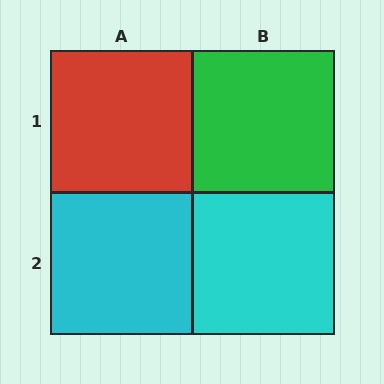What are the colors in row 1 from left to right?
Red, green.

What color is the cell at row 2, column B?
Cyan.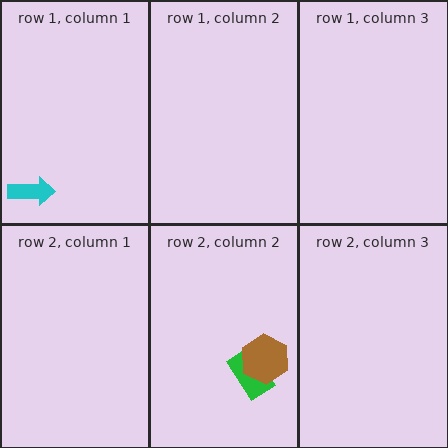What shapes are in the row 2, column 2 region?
The green rectangle, the brown hexagon.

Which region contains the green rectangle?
The row 2, column 2 region.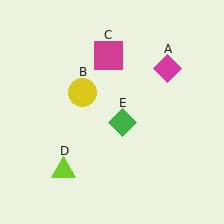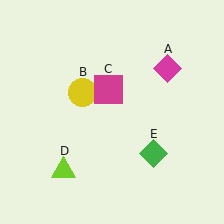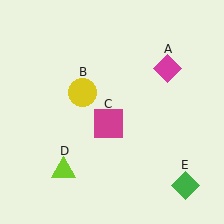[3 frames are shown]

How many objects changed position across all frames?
2 objects changed position: magenta square (object C), green diamond (object E).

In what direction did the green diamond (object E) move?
The green diamond (object E) moved down and to the right.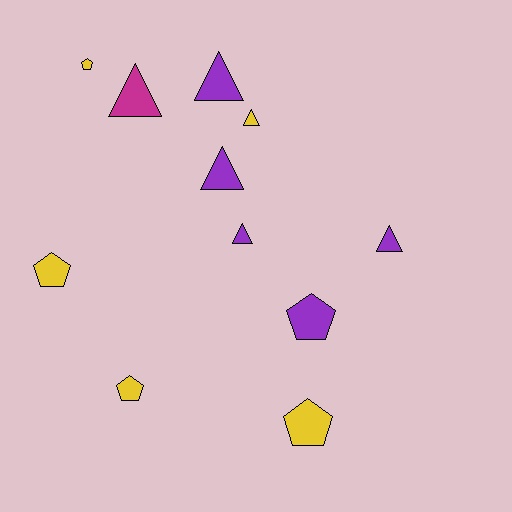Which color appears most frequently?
Purple, with 5 objects.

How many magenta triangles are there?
There is 1 magenta triangle.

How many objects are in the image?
There are 11 objects.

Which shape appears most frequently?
Triangle, with 6 objects.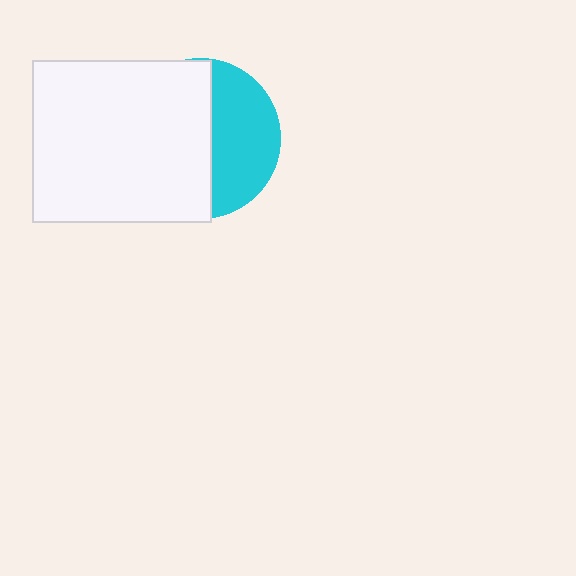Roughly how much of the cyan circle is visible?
A small part of it is visible (roughly 41%).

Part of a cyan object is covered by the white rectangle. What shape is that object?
It is a circle.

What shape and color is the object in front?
The object in front is a white rectangle.